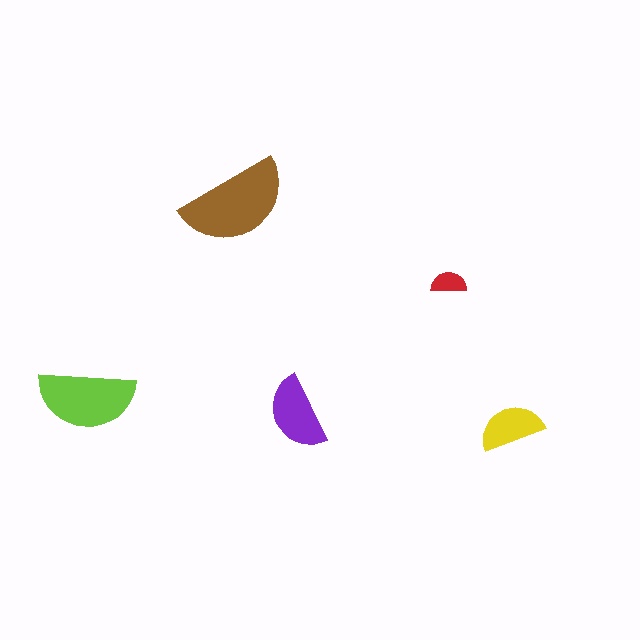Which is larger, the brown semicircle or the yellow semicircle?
The brown one.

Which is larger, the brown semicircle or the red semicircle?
The brown one.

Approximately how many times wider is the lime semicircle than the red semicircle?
About 2.5 times wider.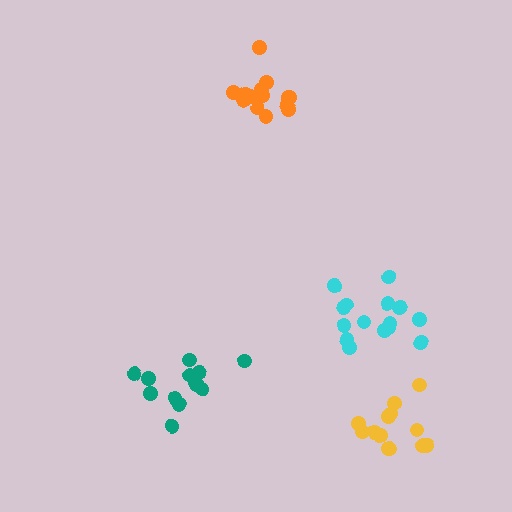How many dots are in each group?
Group 1: 15 dots, Group 2: 15 dots, Group 3: 13 dots, Group 4: 13 dots (56 total).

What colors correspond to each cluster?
The clusters are colored: cyan, orange, yellow, teal.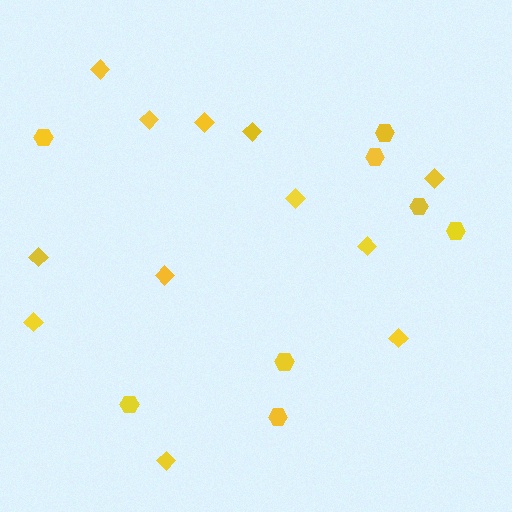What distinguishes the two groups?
There are 2 groups: one group of hexagons (8) and one group of diamonds (12).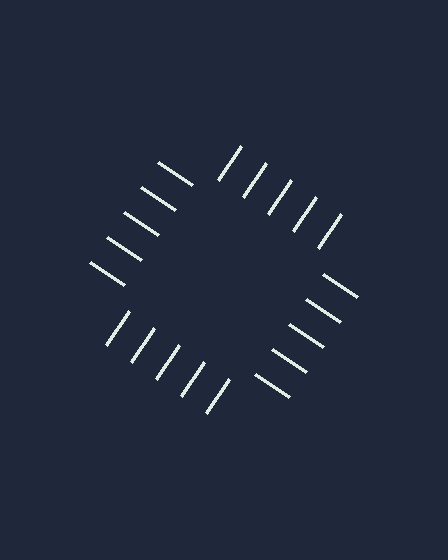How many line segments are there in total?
20 — 5 along each of the 4 edges.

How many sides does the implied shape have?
4 sides — the line-ends trace a square.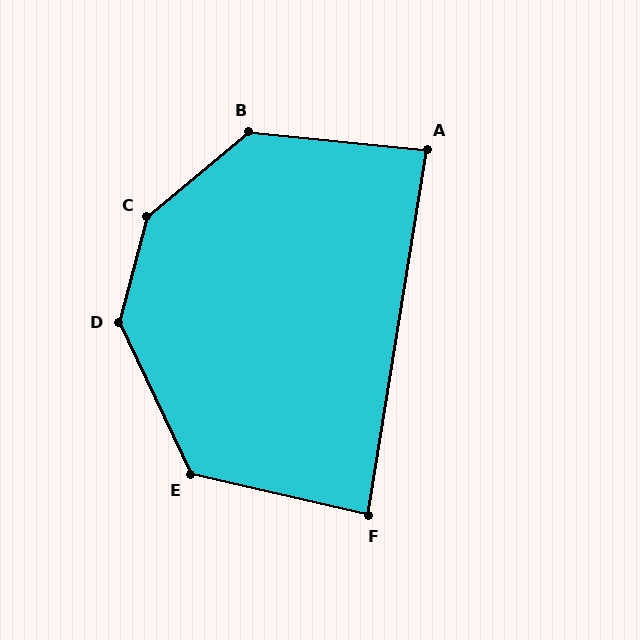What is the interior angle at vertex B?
Approximately 134 degrees (obtuse).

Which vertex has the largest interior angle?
C, at approximately 145 degrees.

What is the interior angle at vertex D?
Approximately 140 degrees (obtuse).